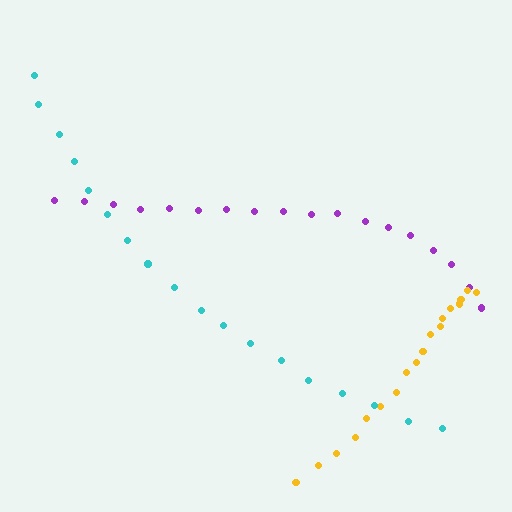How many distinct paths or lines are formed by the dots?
There are 3 distinct paths.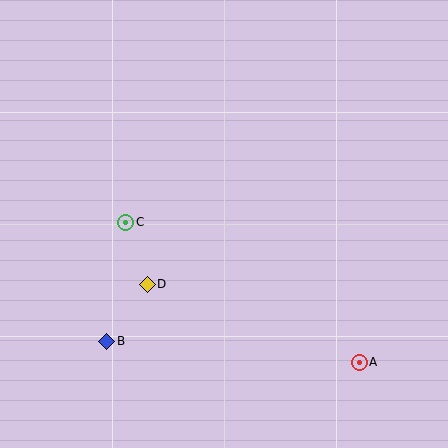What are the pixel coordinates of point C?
Point C is at (126, 222).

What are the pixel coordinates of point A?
Point A is at (359, 362).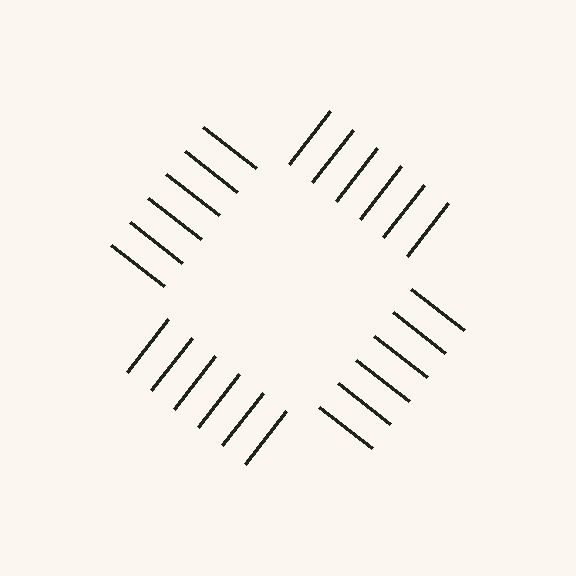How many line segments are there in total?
24 — 6 along each of the 4 edges.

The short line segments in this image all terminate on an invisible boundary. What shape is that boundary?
An illusory square — the line segments terminate on its edges but no continuous stroke is drawn.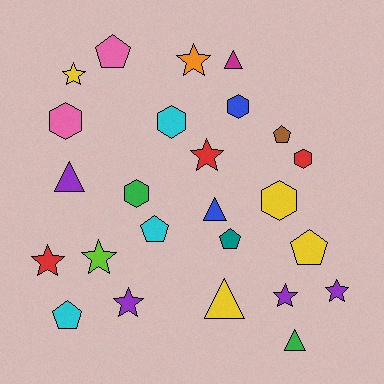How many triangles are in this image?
There are 5 triangles.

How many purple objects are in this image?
There are 4 purple objects.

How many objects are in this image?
There are 25 objects.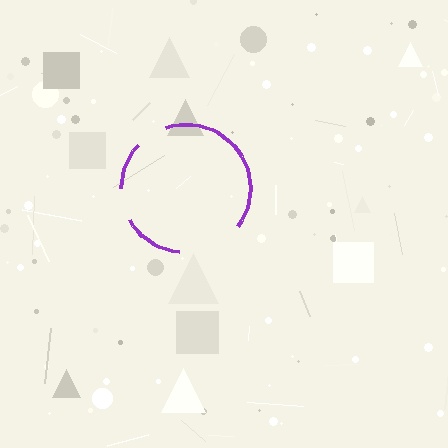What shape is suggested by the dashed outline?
The dashed outline suggests a circle.